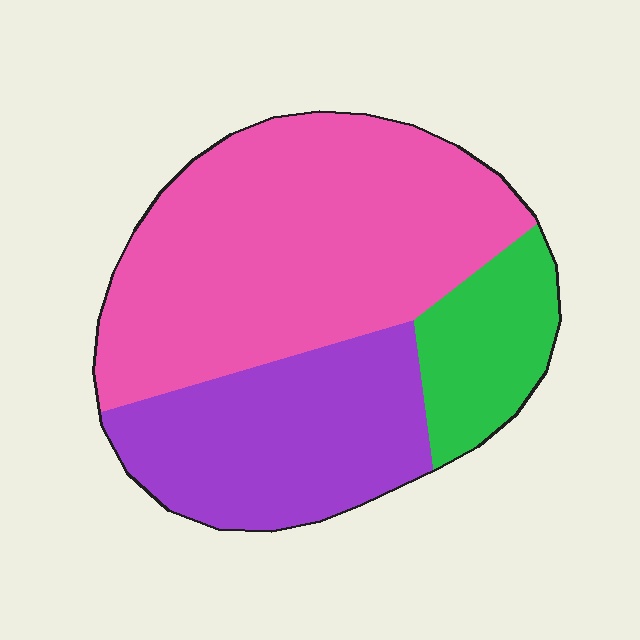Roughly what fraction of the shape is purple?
Purple takes up about one third (1/3) of the shape.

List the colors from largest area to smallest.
From largest to smallest: pink, purple, green.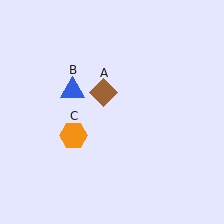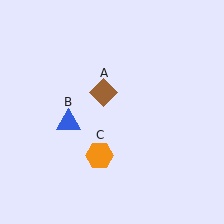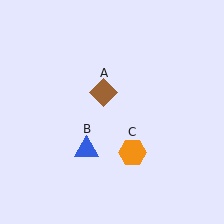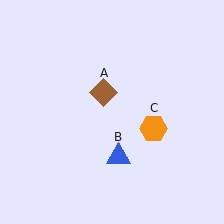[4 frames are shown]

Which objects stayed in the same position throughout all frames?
Brown diamond (object A) remained stationary.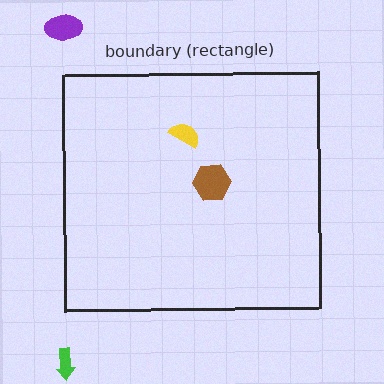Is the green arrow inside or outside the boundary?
Outside.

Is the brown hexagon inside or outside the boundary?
Inside.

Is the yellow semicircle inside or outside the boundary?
Inside.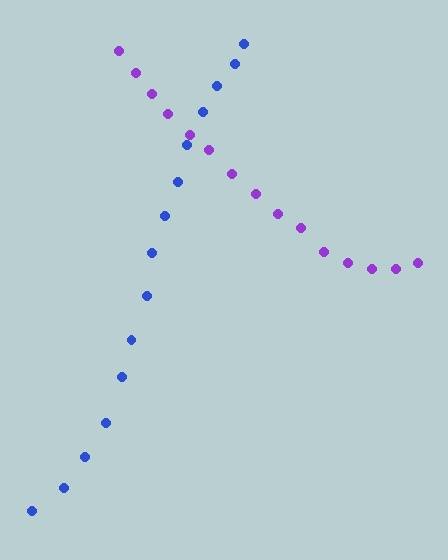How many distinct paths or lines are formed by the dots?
There are 2 distinct paths.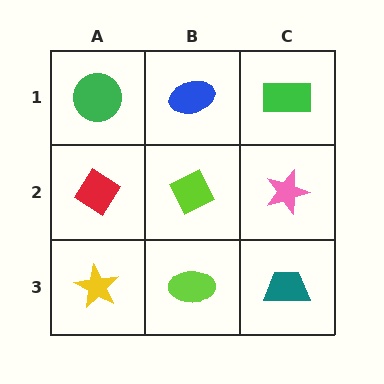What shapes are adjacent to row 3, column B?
A lime diamond (row 2, column B), a yellow star (row 3, column A), a teal trapezoid (row 3, column C).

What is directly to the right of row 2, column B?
A pink star.